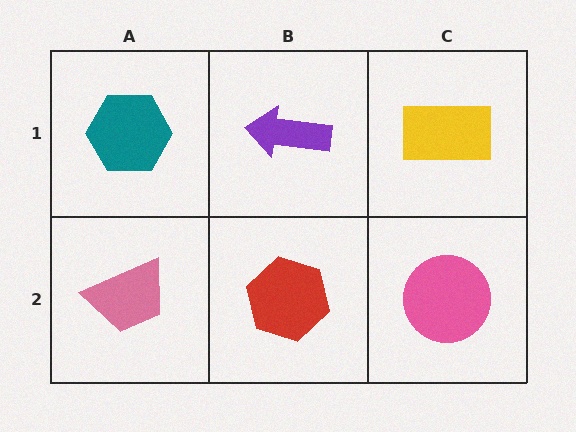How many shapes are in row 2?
3 shapes.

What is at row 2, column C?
A pink circle.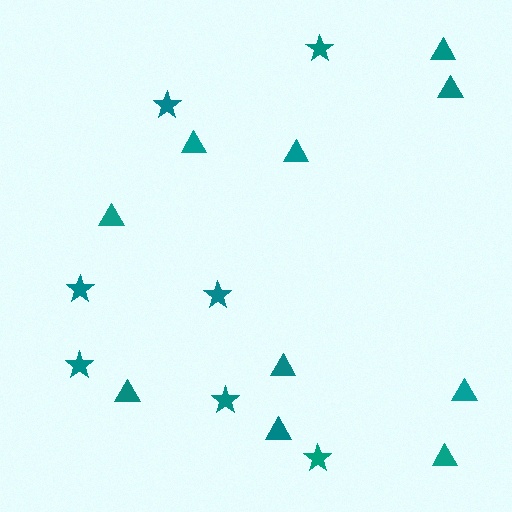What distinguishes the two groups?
There are 2 groups: one group of stars (7) and one group of triangles (10).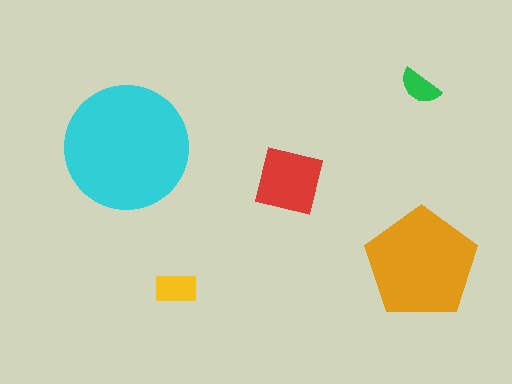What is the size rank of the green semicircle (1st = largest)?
5th.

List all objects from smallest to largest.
The green semicircle, the yellow rectangle, the red square, the orange pentagon, the cyan circle.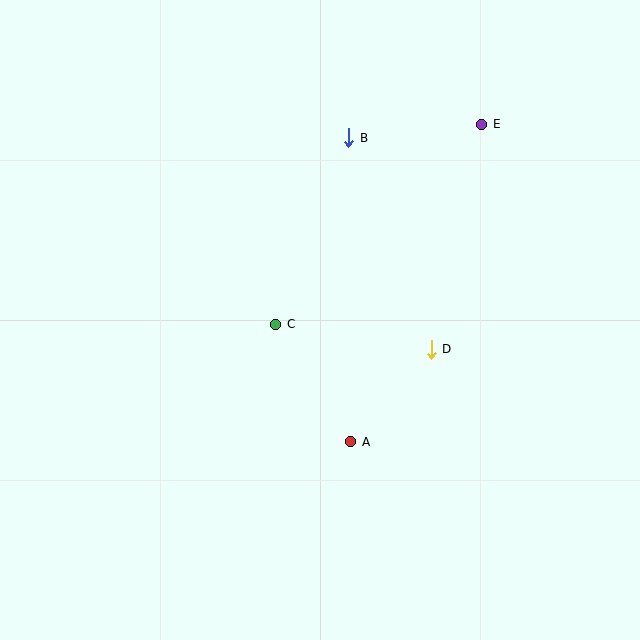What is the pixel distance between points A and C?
The distance between A and C is 139 pixels.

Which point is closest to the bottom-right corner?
Point A is closest to the bottom-right corner.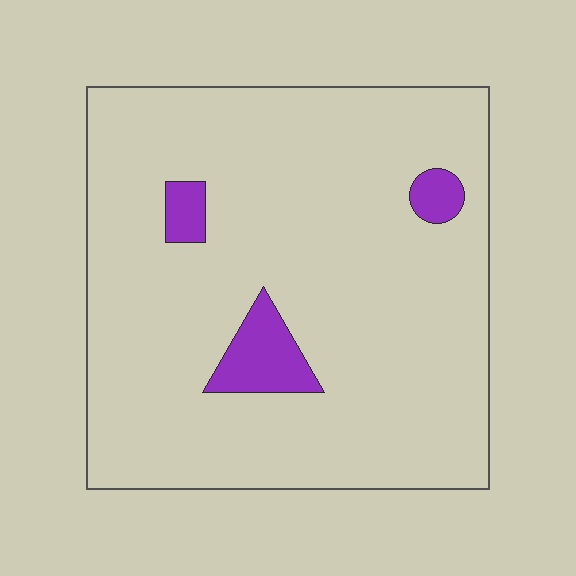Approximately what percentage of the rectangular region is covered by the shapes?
Approximately 5%.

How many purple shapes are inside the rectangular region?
3.